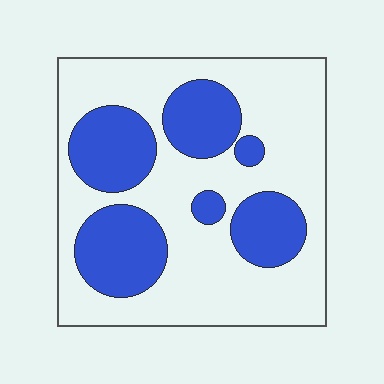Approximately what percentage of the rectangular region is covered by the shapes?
Approximately 35%.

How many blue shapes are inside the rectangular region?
6.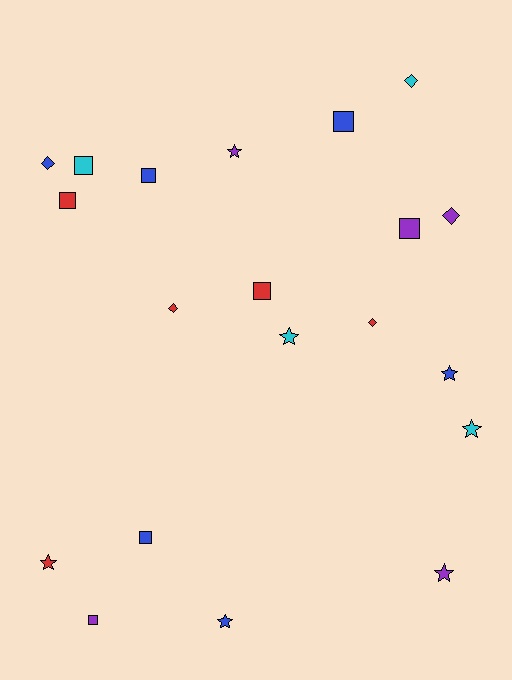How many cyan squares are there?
There is 1 cyan square.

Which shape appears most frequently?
Square, with 8 objects.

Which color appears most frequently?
Blue, with 6 objects.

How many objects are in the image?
There are 20 objects.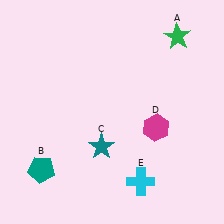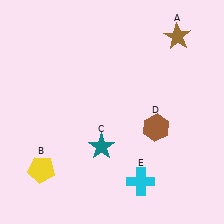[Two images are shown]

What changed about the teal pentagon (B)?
In Image 1, B is teal. In Image 2, it changed to yellow.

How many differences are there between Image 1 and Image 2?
There are 3 differences between the two images.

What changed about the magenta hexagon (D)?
In Image 1, D is magenta. In Image 2, it changed to brown.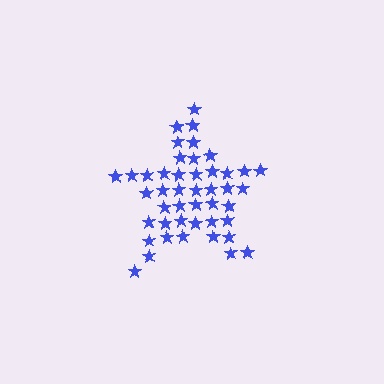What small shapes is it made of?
It is made of small stars.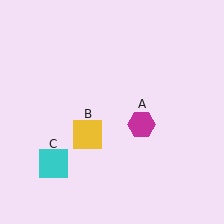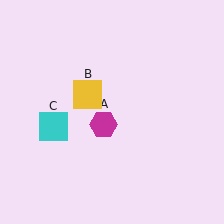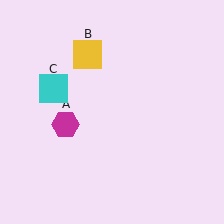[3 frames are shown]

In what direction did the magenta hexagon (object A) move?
The magenta hexagon (object A) moved left.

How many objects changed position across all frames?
3 objects changed position: magenta hexagon (object A), yellow square (object B), cyan square (object C).